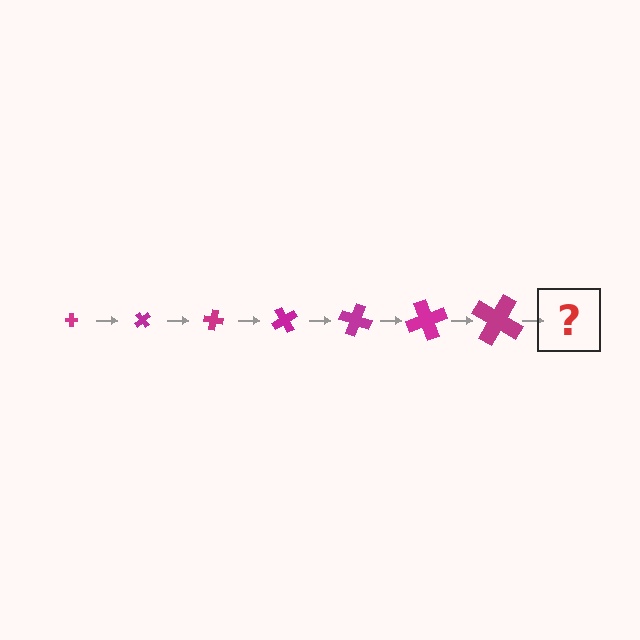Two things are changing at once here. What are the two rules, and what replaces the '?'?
The two rules are that the cross grows larger each step and it rotates 50 degrees each step. The '?' should be a cross, larger than the previous one and rotated 350 degrees from the start.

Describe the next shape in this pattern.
It should be a cross, larger than the previous one and rotated 350 degrees from the start.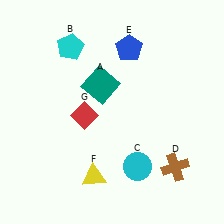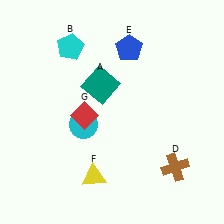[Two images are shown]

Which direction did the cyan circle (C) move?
The cyan circle (C) moved left.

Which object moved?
The cyan circle (C) moved left.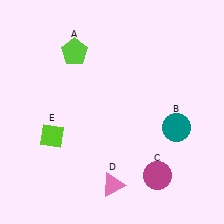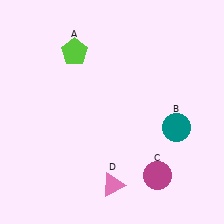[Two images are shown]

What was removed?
The lime diamond (E) was removed in Image 2.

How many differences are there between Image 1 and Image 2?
There is 1 difference between the two images.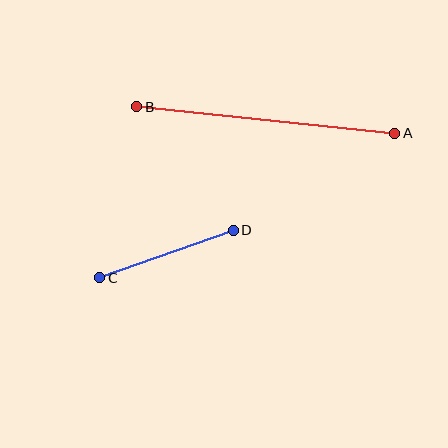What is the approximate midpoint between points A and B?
The midpoint is at approximately (266, 120) pixels.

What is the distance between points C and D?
The distance is approximately 142 pixels.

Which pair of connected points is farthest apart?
Points A and B are farthest apart.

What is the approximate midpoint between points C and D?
The midpoint is at approximately (167, 254) pixels.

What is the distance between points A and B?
The distance is approximately 259 pixels.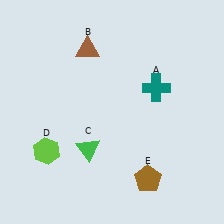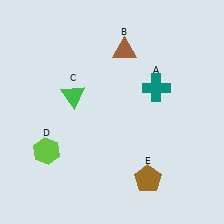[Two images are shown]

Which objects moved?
The objects that moved are: the brown triangle (B), the green triangle (C).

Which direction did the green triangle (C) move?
The green triangle (C) moved up.